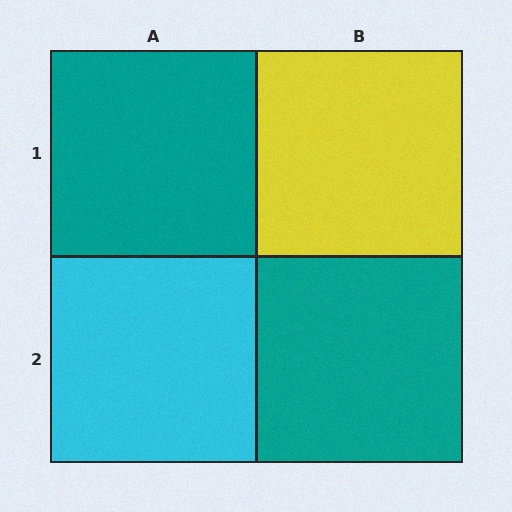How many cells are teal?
2 cells are teal.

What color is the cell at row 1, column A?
Teal.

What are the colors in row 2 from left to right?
Cyan, teal.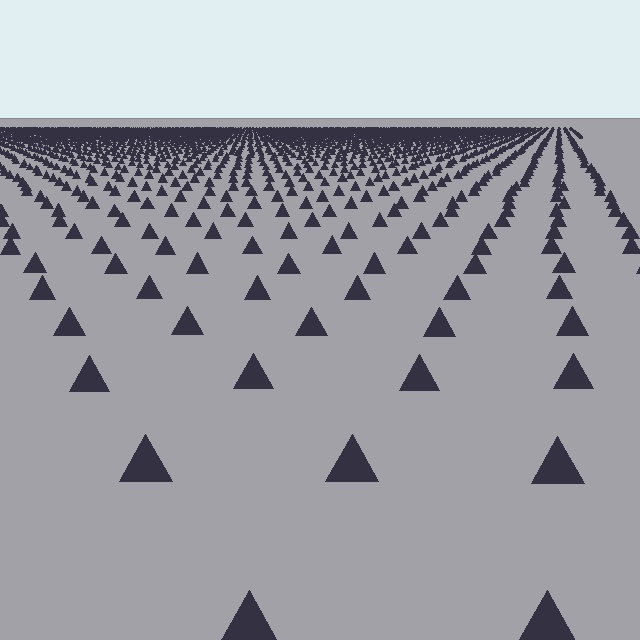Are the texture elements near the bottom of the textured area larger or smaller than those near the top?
Larger. Near the bottom, elements are closer to the viewer and appear at a bigger on-screen size.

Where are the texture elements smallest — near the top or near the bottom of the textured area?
Near the top.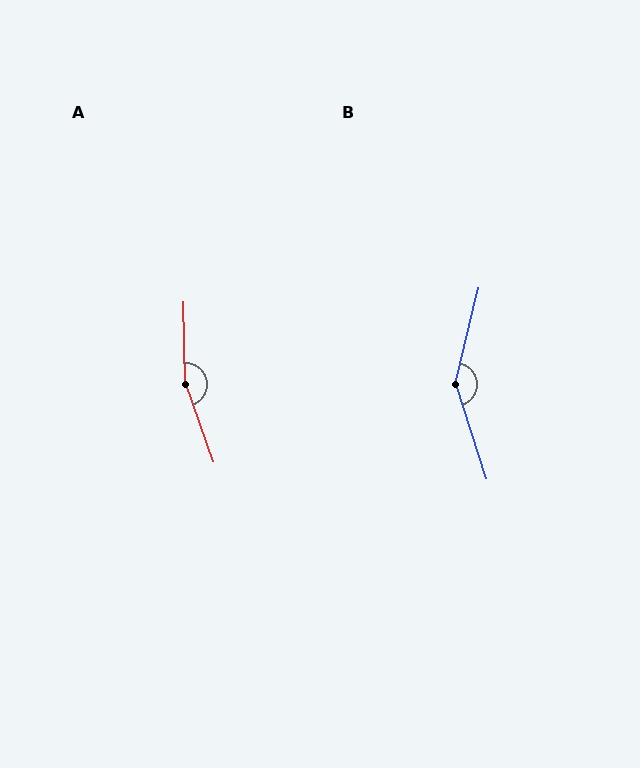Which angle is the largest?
A, at approximately 161 degrees.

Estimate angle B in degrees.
Approximately 148 degrees.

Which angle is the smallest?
B, at approximately 148 degrees.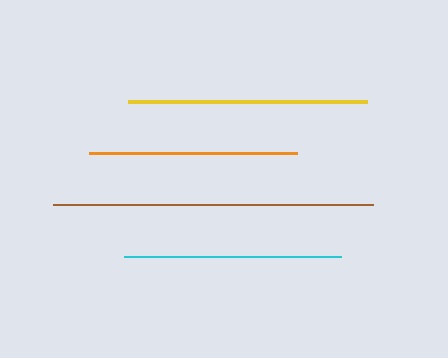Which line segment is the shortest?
The orange line is the shortest at approximately 207 pixels.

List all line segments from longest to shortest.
From longest to shortest: brown, yellow, cyan, orange.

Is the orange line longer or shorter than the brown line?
The brown line is longer than the orange line.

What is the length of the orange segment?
The orange segment is approximately 207 pixels long.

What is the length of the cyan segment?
The cyan segment is approximately 217 pixels long.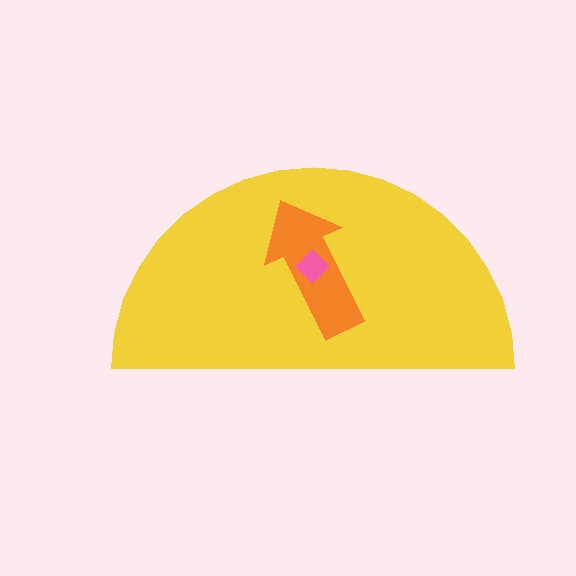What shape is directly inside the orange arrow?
The pink diamond.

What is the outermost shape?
The yellow semicircle.